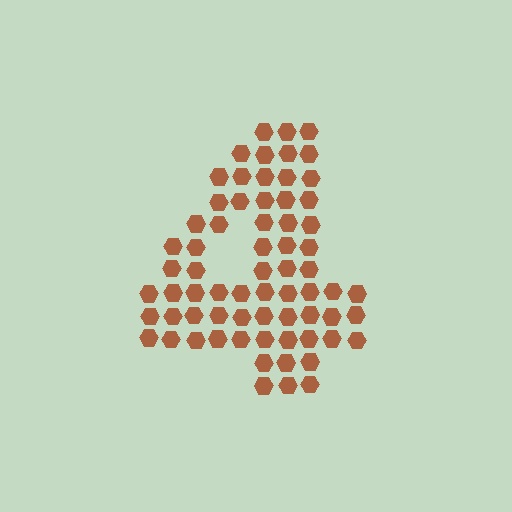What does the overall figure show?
The overall figure shows the digit 4.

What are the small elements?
The small elements are hexagons.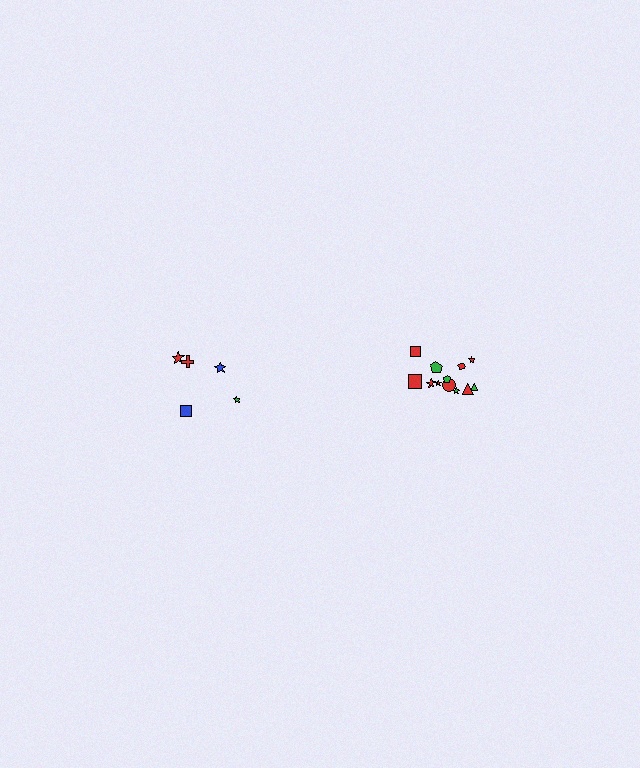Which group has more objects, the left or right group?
The right group.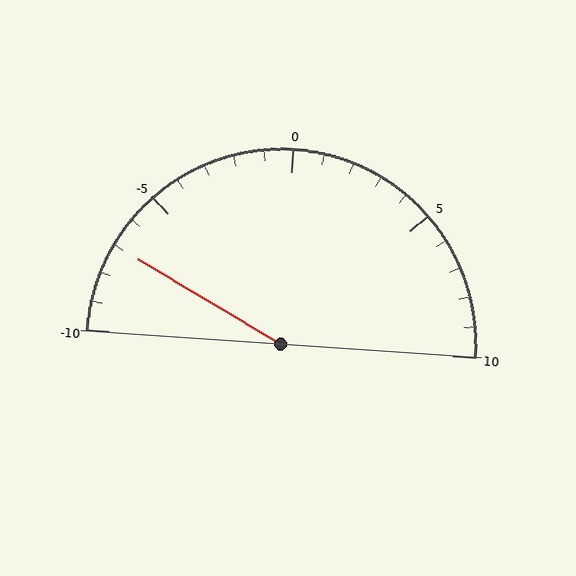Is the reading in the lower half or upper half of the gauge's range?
The reading is in the lower half of the range (-10 to 10).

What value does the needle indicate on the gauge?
The needle indicates approximately -7.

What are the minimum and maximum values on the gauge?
The gauge ranges from -10 to 10.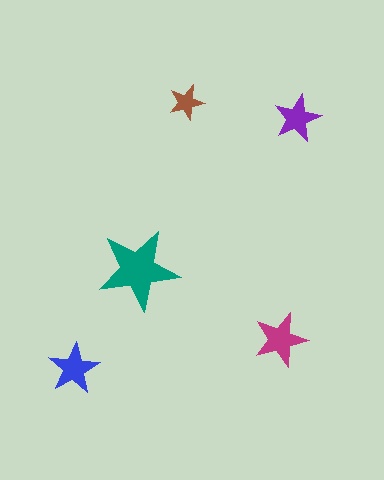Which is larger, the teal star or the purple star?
The teal one.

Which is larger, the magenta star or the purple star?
The magenta one.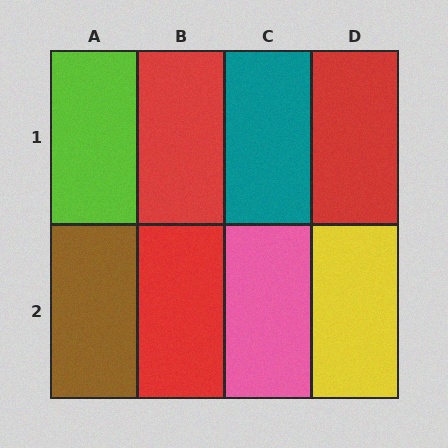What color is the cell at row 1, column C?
Teal.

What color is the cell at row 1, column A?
Lime.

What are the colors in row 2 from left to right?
Brown, red, pink, yellow.